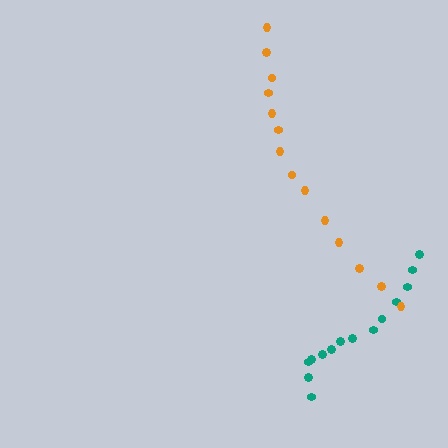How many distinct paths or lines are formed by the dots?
There are 2 distinct paths.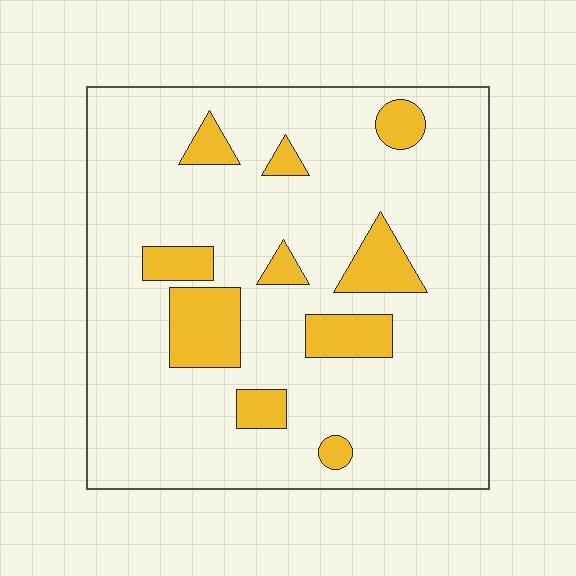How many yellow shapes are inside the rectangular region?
10.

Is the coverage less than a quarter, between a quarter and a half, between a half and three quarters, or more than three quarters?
Less than a quarter.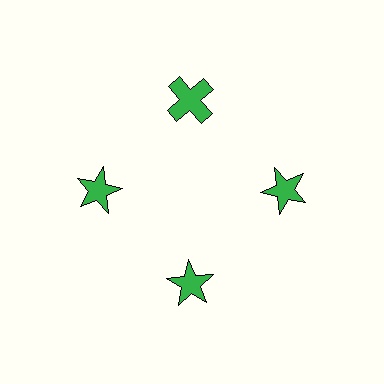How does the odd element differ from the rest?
It has a different shape: cross instead of star.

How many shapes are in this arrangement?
There are 4 shapes arranged in a ring pattern.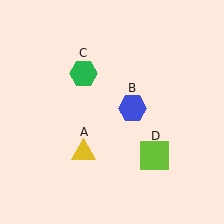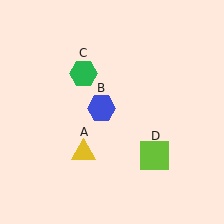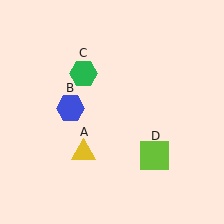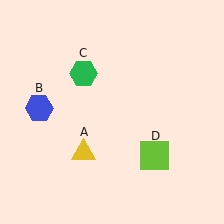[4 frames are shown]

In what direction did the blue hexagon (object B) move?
The blue hexagon (object B) moved left.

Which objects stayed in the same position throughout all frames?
Yellow triangle (object A) and green hexagon (object C) and lime square (object D) remained stationary.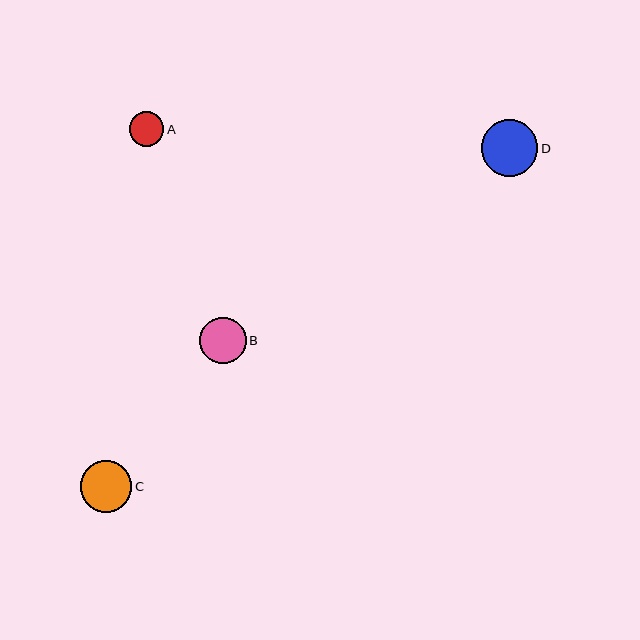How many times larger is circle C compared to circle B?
Circle C is approximately 1.1 times the size of circle B.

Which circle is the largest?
Circle D is the largest with a size of approximately 56 pixels.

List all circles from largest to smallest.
From largest to smallest: D, C, B, A.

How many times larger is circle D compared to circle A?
Circle D is approximately 1.6 times the size of circle A.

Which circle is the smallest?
Circle A is the smallest with a size of approximately 35 pixels.